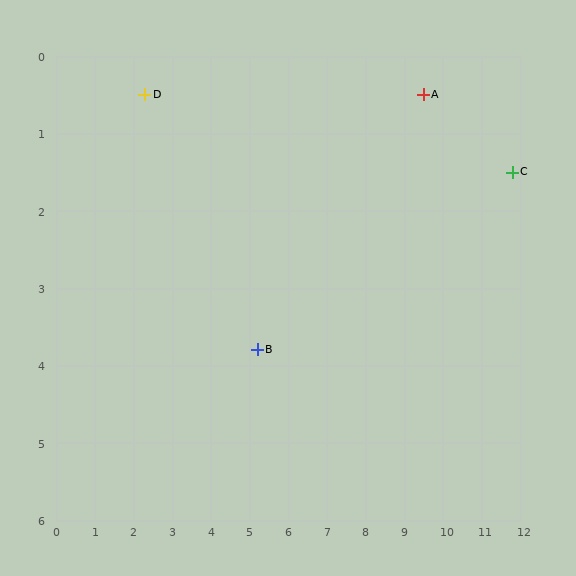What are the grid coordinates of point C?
Point C is at approximately (11.8, 1.5).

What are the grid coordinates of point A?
Point A is at approximately (9.5, 0.5).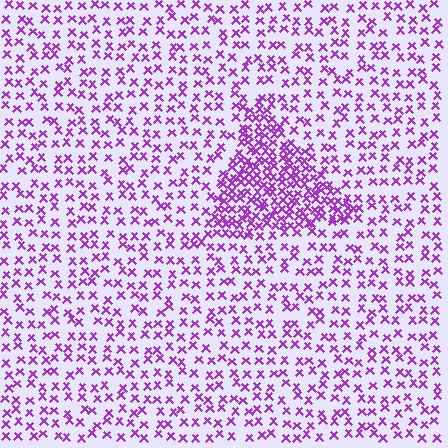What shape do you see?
I see a triangle.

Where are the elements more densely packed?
The elements are more densely packed inside the triangle boundary.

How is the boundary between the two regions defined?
The boundary is defined by a change in element density (approximately 2.4x ratio). All elements are the same color, size, and shape.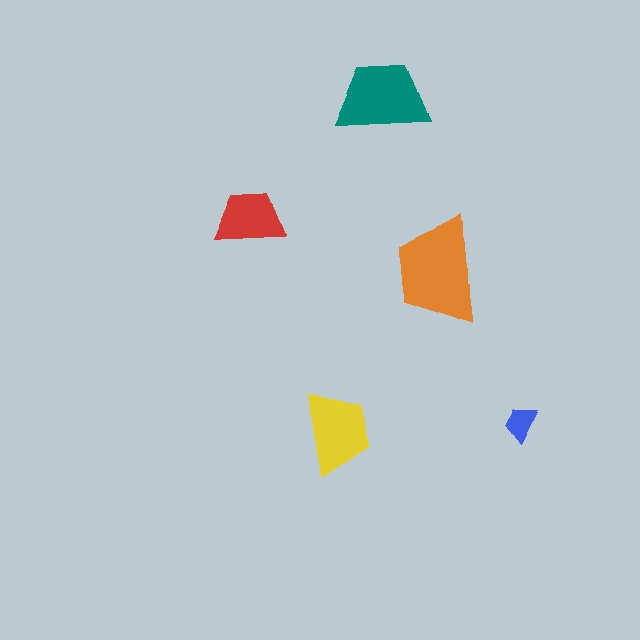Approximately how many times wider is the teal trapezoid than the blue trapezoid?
About 2.5 times wider.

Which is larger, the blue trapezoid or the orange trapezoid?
The orange one.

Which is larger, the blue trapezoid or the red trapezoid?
The red one.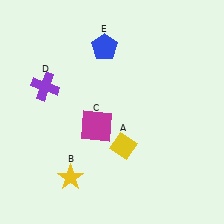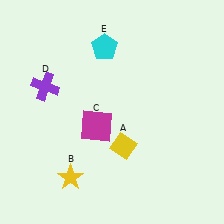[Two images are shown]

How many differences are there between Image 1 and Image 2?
There is 1 difference between the two images.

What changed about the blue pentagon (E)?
In Image 1, E is blue. In Image 2, it changed to cyan.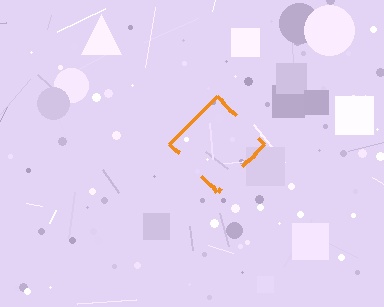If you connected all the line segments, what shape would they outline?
They would outline a diamond.